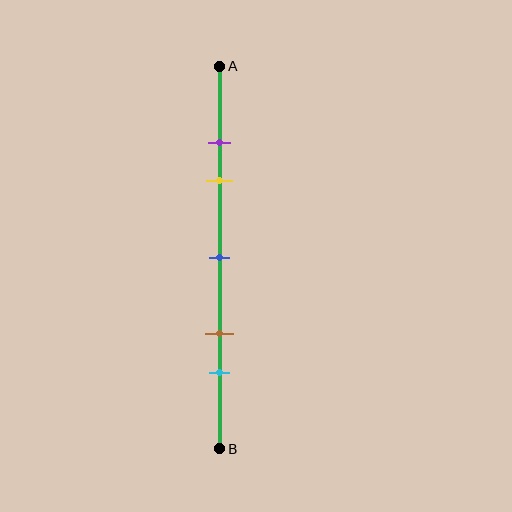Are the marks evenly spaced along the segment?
No, the marks are not evenly spaced.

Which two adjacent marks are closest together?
The purple and yellow marks are the closest adjacent pair.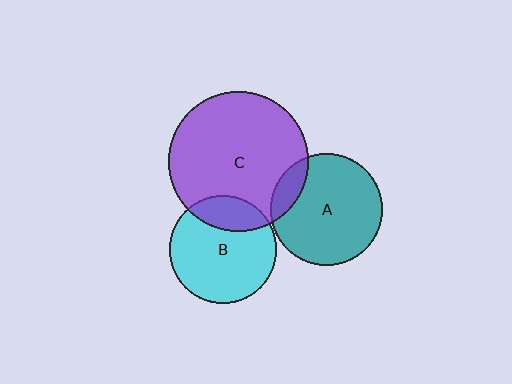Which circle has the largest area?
Circle C (purple).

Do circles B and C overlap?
Yes.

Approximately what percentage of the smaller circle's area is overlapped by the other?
Approximately 20%.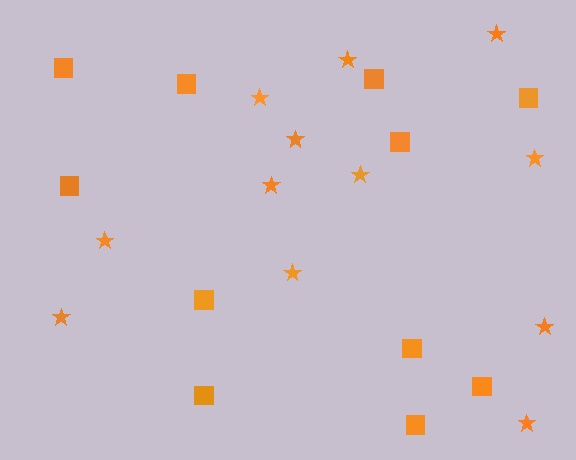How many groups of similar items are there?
There are 2 groups: one group of squares (11) and one group of stars (12).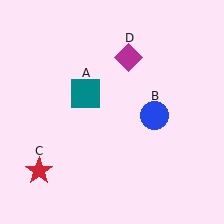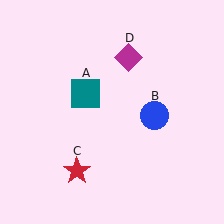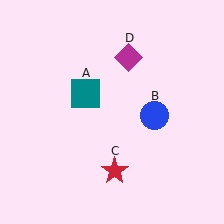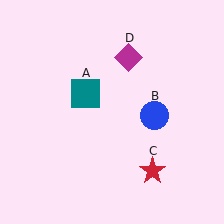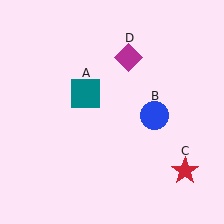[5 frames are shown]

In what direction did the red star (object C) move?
The red star (object C) moved right.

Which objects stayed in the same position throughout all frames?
Teal square (object A) and blue circle (object B) and magenta diamond (object D) remained stationary.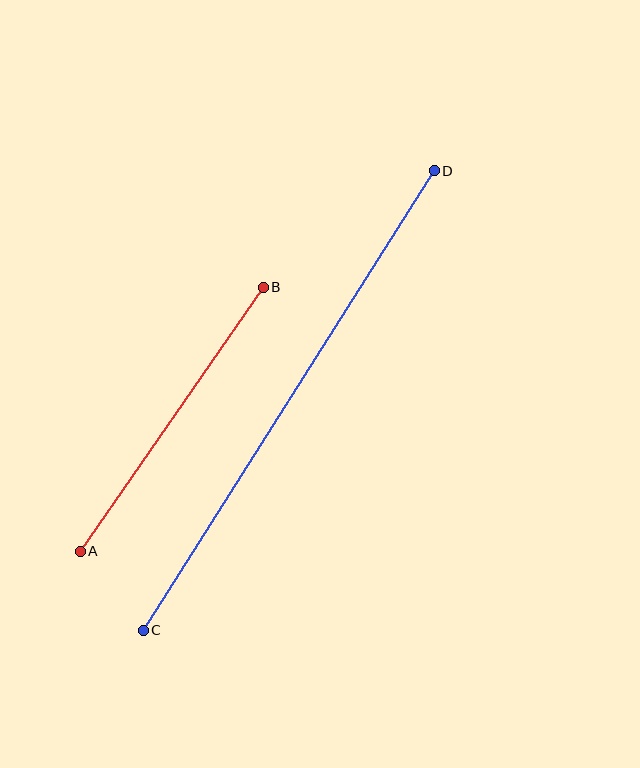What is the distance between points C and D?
The distance is approximately 544 pixels.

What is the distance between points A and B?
The distance is approximately 321 pixels.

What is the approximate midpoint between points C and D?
The midpoint is at approximately (289, 401) pixels.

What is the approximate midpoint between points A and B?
The midpoint is at approximately (172, 419) pixels.